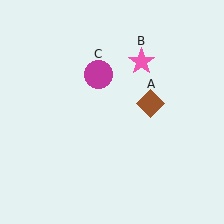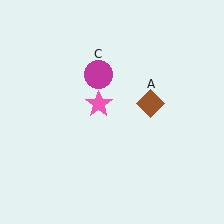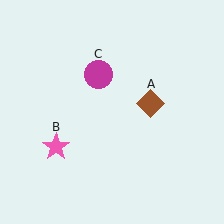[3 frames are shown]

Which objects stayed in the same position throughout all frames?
Brown diamond (object A) and magenta circle (object C) remained stationary.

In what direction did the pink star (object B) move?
The pink star (object B) moved down and to the left.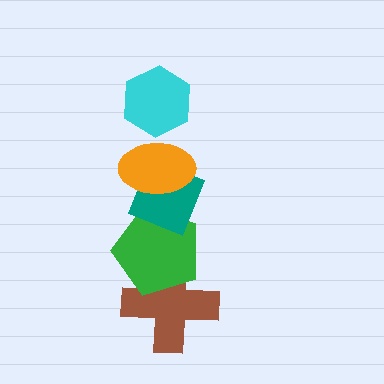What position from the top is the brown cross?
The brown cross is 5th from the top.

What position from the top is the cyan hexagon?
The cyan hexagon is 1st from the top.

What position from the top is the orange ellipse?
The orange ellipse is 2nd from the top.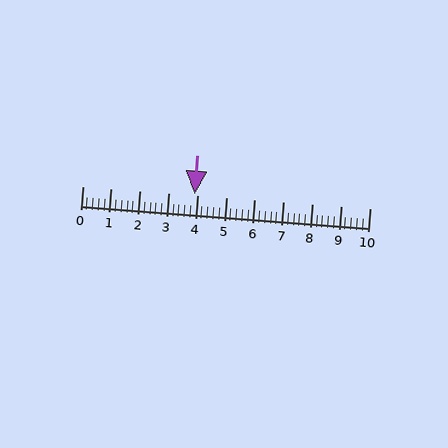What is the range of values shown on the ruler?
The ruler shows values from 0 to 10.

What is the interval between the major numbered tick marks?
The major tick marks are spaced 1 units apart.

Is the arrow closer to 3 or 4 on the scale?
The arrow is closer to 4.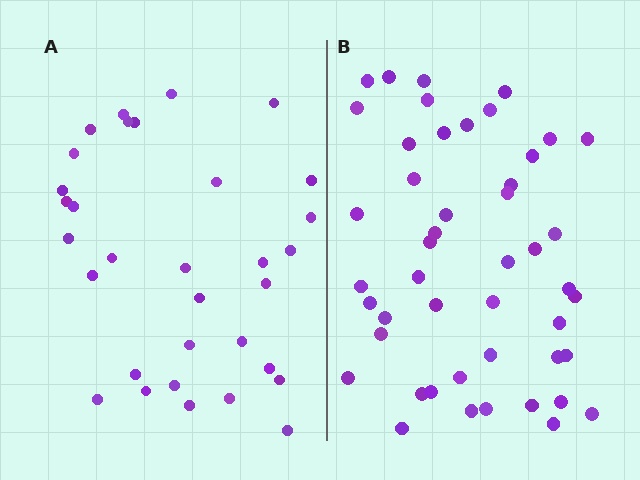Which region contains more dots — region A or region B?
Region B (the right region) has more dots.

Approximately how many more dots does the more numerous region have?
Region B has approximately 15 more dots than region A.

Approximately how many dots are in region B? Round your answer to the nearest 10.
About 50 dots. (The exact count is 47, which rounds to 50.)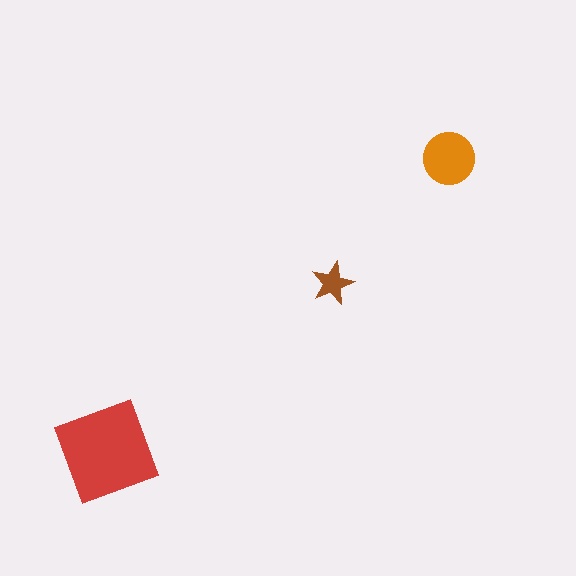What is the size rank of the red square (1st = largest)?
1st.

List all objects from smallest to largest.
The brown star, the orange circle, the red square.